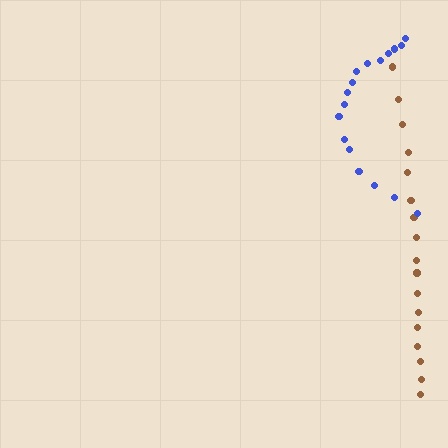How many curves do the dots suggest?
There are 2 distinct paths.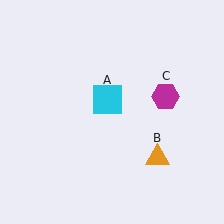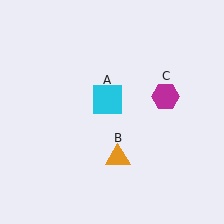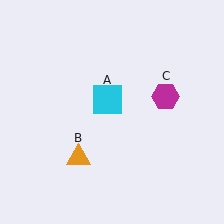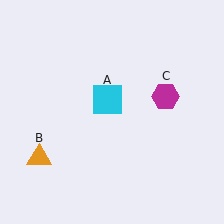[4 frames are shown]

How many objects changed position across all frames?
1 object changed position: orange triangle (object B).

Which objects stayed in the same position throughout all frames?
Cyan square (object A) and magenta hexagon (object C) remained stationary.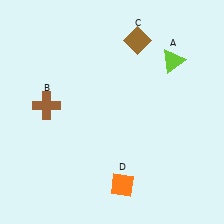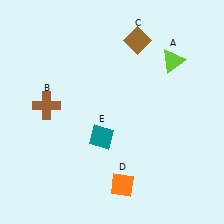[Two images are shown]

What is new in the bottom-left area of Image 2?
A teal diamond (E) was added in the bottom-left area of Image 2.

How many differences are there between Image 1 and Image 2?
There is 1 difference between the two images.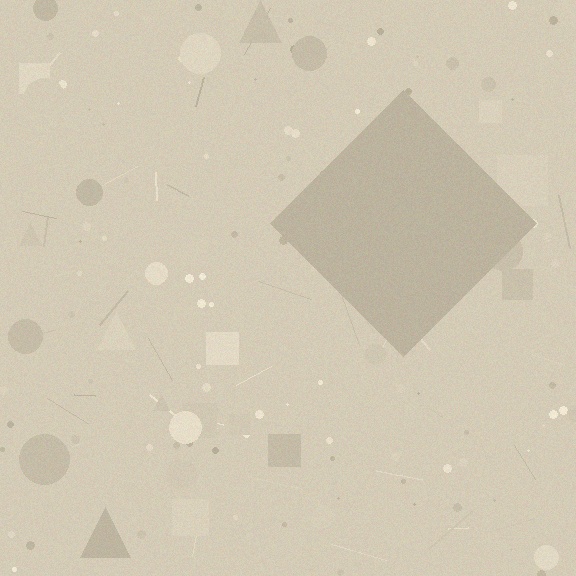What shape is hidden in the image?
A diamond is hidden in the image.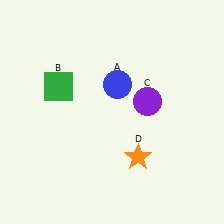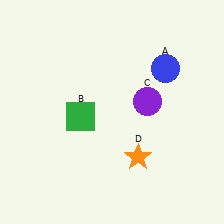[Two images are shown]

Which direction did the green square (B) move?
The green square (B) moved down.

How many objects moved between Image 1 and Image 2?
2 objects moved between the two images.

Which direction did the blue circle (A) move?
The blue circle (A) moved right.